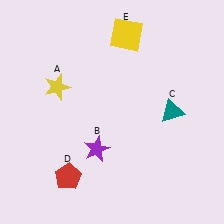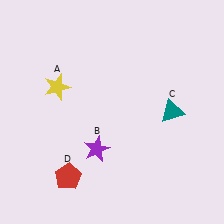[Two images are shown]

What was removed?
The yellow square (E) was removed in Image 2.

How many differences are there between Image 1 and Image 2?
There is 1 difference between the two images.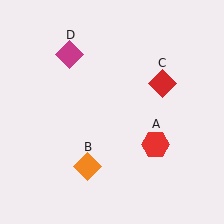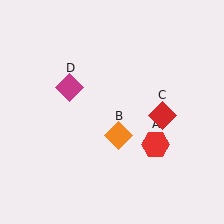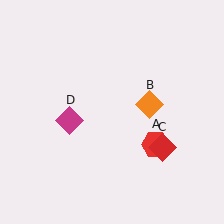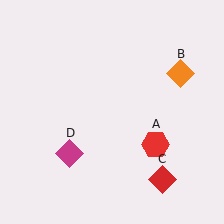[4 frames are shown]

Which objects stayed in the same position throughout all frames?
Red hexagon (object A) remained stationary.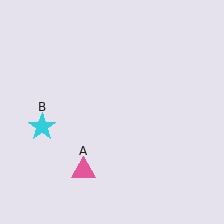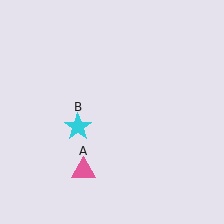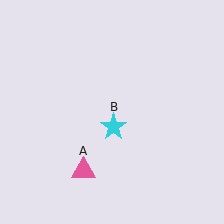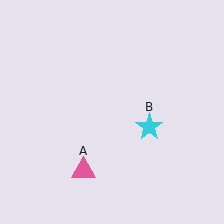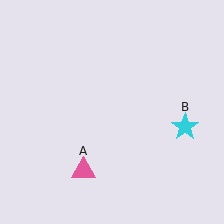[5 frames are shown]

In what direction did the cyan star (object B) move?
The cyan star (object B) moved right.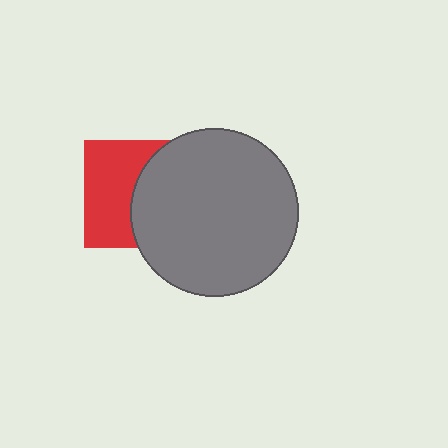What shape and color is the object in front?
The object in front is a gray circle.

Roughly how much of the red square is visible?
About half of it is visible (roughly 51%).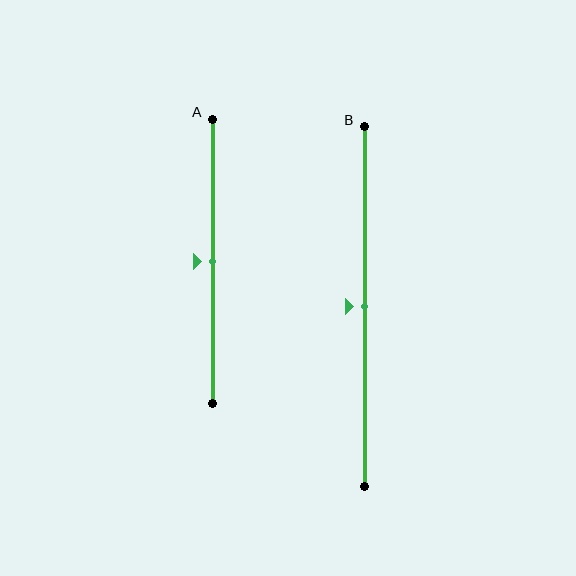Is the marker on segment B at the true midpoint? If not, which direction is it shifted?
Yes, the marker on segment B is at the true midpoint.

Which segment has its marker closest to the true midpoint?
Segment A has its marker closest to the true midpoint.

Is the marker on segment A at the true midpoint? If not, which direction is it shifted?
Yes, the marker on segment A is at the true midpoint.